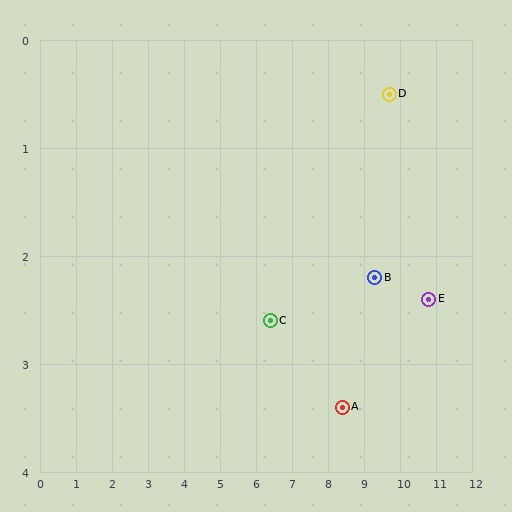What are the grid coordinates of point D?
Point D is at approximately (9.7, 0.5).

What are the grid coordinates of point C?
Point C is at approximately (6.4, 2.6).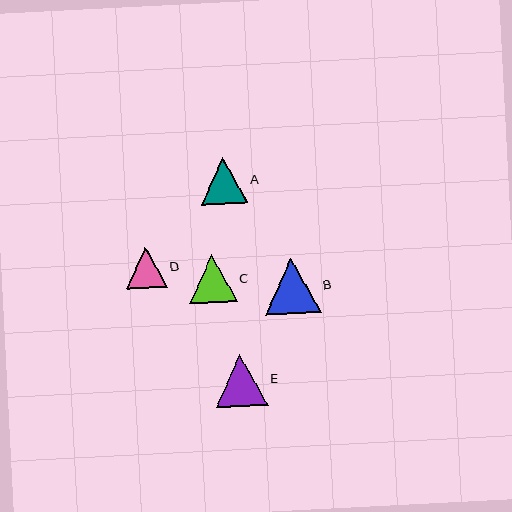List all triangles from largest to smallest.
From largest to smallest: B, E, C, A, D.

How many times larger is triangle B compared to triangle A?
Triangle B is approximately 1.2 times the size of triangle A.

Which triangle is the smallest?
Triangle D is the smallest with a size of approximately 41 pixels.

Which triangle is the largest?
Triangle B is the largest with a size of approximately 56 pixels.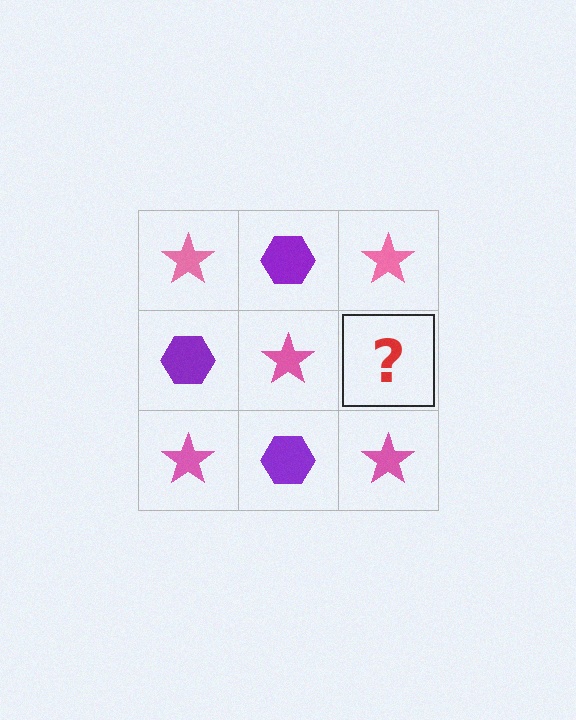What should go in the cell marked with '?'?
The missing cell should contain a purple hexagon.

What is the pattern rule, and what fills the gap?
The rule is that it alternates pink star and purple hexagon in a checkerboard pattern. The gap should be filled with a purple hexagon.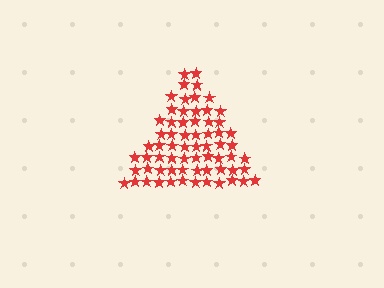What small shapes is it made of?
It is made of small stars.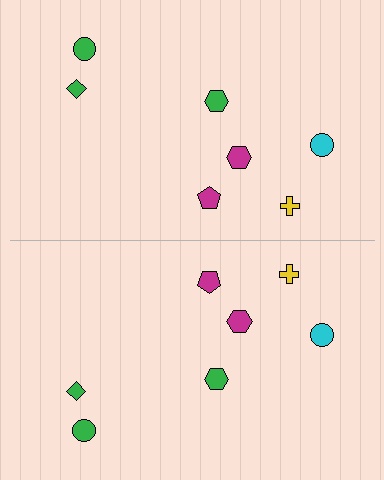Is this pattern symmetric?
Yes, this pattern has bilateral (reflection) symmetry.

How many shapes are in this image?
There are 14 shapes in this image.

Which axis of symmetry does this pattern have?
The pattern has a horizontal axis of symmetry running through the center of the image.